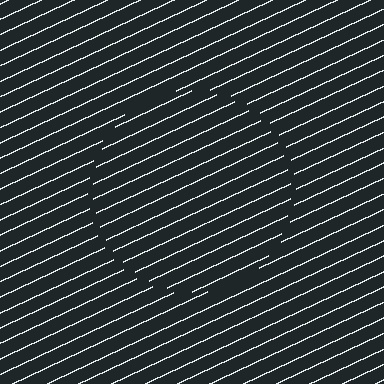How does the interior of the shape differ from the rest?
The interior of the shape contains the same grating, shifted by half a period — the contour is defined by the phase discontinuity where line-ends from the inner and outer gratings abut.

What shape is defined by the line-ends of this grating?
An illusory circle. The interior of the shape contains the same grating, shifted by half a period — the contour is defined by the phase discontinuity where line-ends from the inner and outer gratings abut.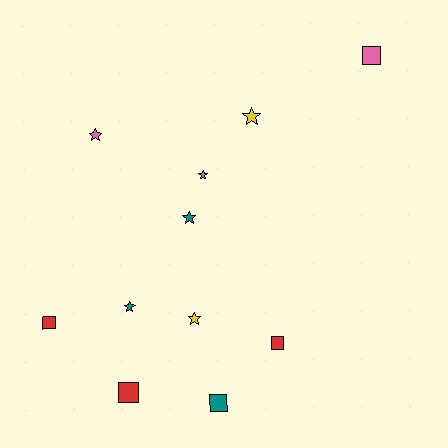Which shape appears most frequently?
Star, with 6 objects.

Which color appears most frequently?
Red, with 3 objects.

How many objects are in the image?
There are 11 objects.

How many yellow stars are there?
There are 2 yellow stars.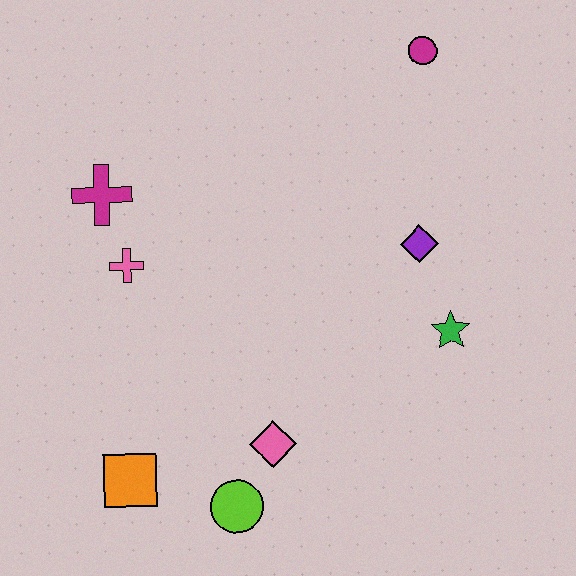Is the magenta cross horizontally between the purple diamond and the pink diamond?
No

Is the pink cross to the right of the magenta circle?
No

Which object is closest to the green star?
The purple diamond is closest to the green star.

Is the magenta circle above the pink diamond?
Yes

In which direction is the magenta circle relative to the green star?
The magenta circle is above the green star.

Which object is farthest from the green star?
The magenta cross is farthest from the green star.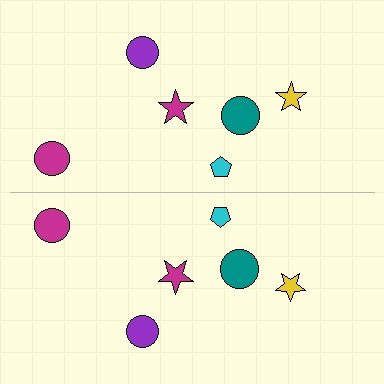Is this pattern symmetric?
Yes, this pattern has bilateral (reflection) symmetry.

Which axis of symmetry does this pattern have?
The pattern has a horizontal axis of symmetry running through the center of the image.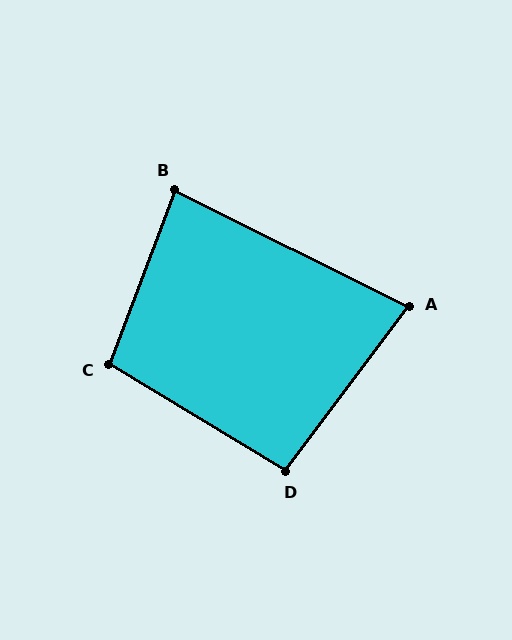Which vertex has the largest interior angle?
C, at approximately 101 degrees.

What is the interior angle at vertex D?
Approximately 96 degrees (obtuse).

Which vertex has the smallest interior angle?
A, at approximately 79 degrees.